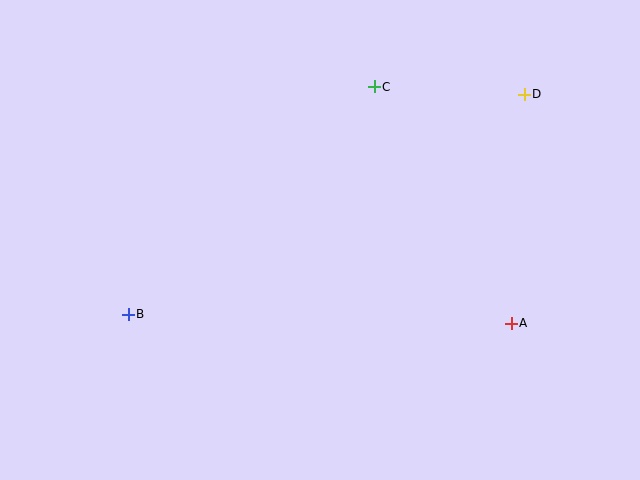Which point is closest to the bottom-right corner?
Point A is closest to the bottom-right corner.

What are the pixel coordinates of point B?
Point B is at (128, 314).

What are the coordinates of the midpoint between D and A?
The midpoint between D and A is at (518, 209).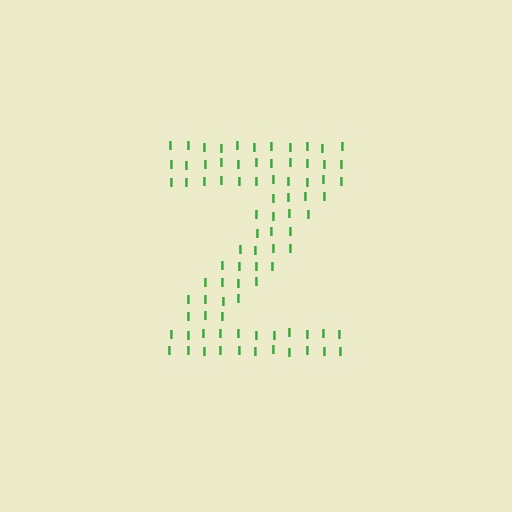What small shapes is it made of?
It is made of small letter I's.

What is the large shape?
The large shape is the letter Z.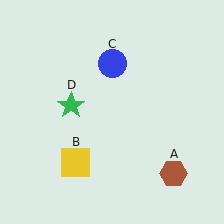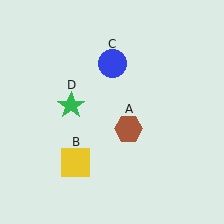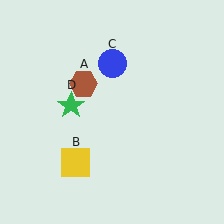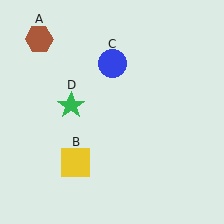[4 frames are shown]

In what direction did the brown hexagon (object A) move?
The brown hexagon (object A) moved up and to the left.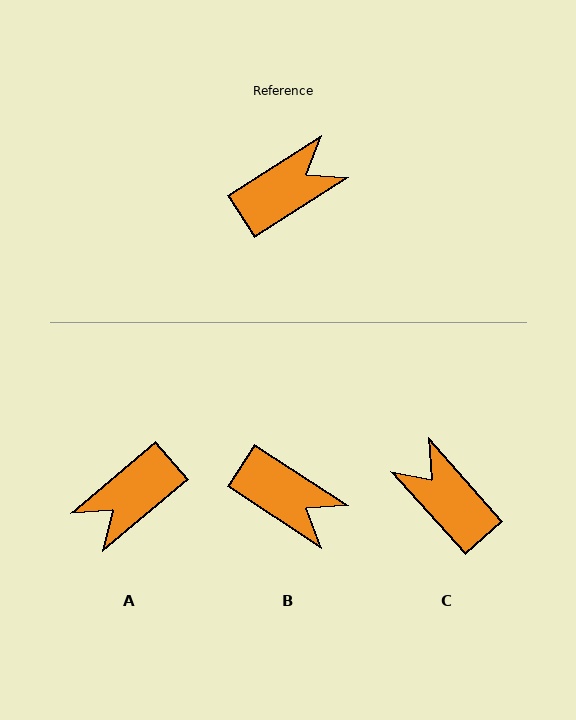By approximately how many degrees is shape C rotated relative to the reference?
Approximately 99 degrees counter-clockwise.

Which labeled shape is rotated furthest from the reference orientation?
A, about 173 degrees away.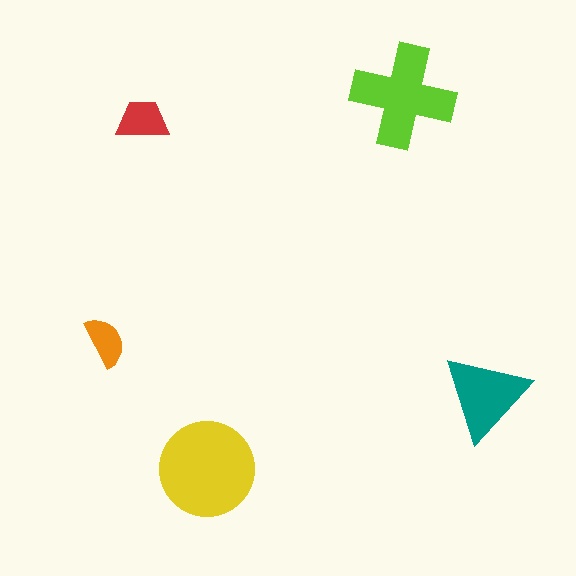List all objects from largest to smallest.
The yellow circle, the lime cross, the teal triangle, the red trapezoid, the orange semicircle.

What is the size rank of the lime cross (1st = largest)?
2nd.